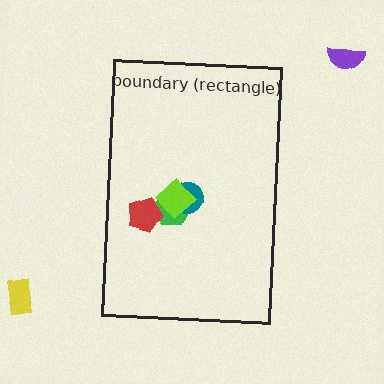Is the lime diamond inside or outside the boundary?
Inside.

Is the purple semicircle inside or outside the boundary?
Outside.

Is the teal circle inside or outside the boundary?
Inside.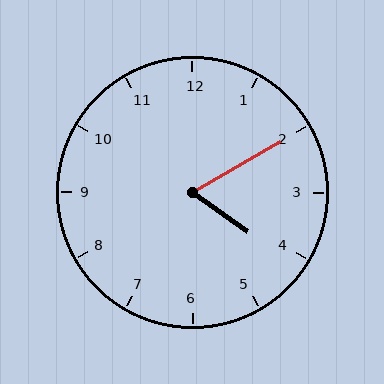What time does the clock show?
4:10.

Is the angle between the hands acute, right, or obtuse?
It is acute.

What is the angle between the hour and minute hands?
Approximately 65 degrees.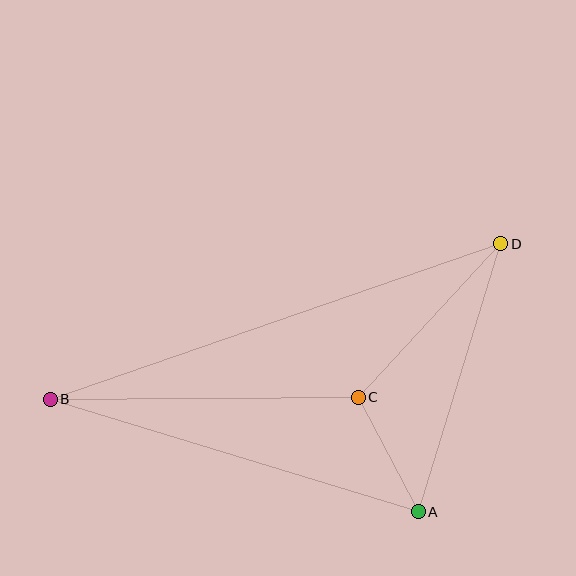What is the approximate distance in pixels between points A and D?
The distance between A and D is approximately 281 pixels.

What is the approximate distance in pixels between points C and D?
The distance between C and D is approximately 210 pixels.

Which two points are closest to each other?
Points A and C are closest to each other.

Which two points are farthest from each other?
Points B and D are farthest from each other.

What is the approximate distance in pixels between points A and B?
The distance between A and B is approximately 385 pixels.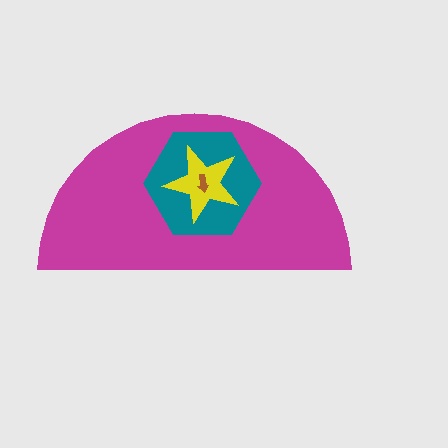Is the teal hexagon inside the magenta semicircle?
Yes.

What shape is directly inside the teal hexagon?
The yellow star.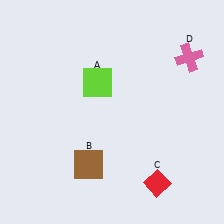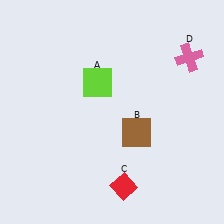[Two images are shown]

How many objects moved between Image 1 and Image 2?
2 objects moved between the two images.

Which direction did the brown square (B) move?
The brown square (B) moved right.